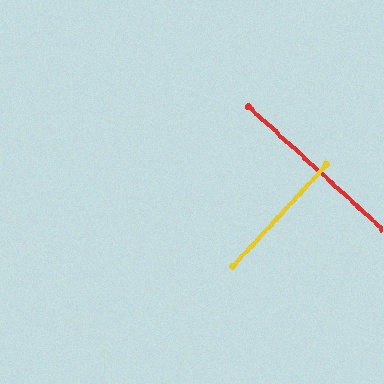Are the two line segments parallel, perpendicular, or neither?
Perpendicular — they meet at approximately 90°.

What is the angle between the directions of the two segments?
Approximately 90 degrees.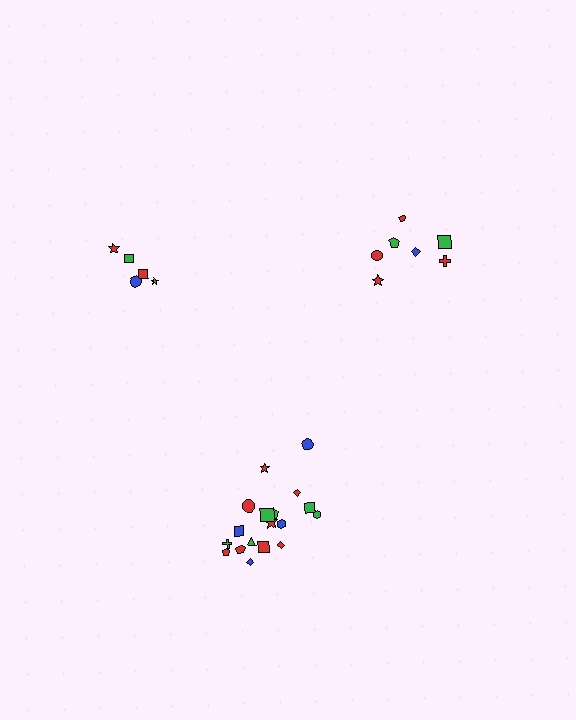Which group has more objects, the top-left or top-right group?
The top-right group.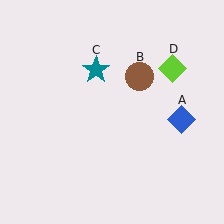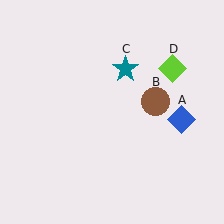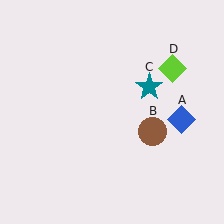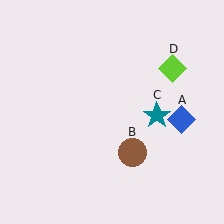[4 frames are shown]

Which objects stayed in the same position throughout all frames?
Blue diamond (object A) and lime diamond (object D) remained stationary.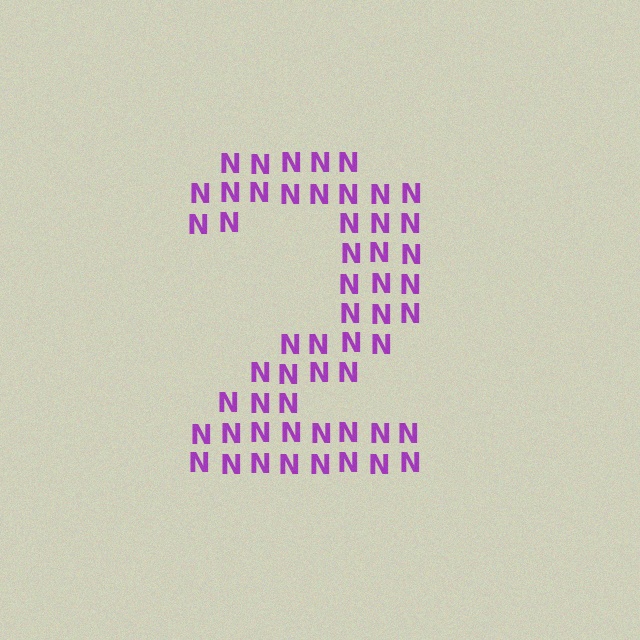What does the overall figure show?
The overall figure shows the digit 2.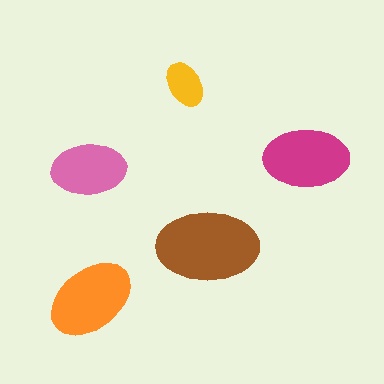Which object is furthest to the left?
The pink ellipse is leftmost.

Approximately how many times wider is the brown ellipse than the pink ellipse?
About 1.5 times wider.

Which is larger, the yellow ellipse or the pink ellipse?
The pink one.